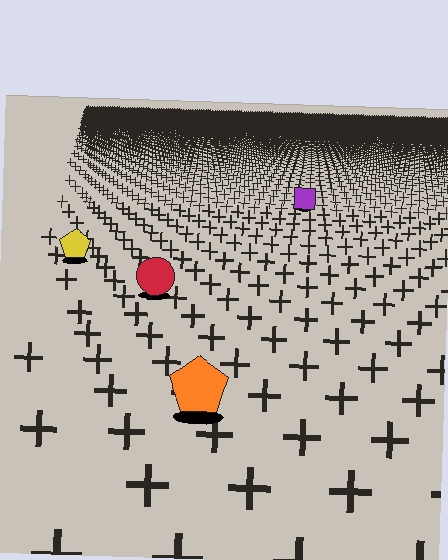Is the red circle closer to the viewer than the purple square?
Yes. The red circle is closer — you can tell from the texture gradient: the ground texture is coarser near it.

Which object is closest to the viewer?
The orange pentagon is closest. The texture marks near it are larger and more spread out.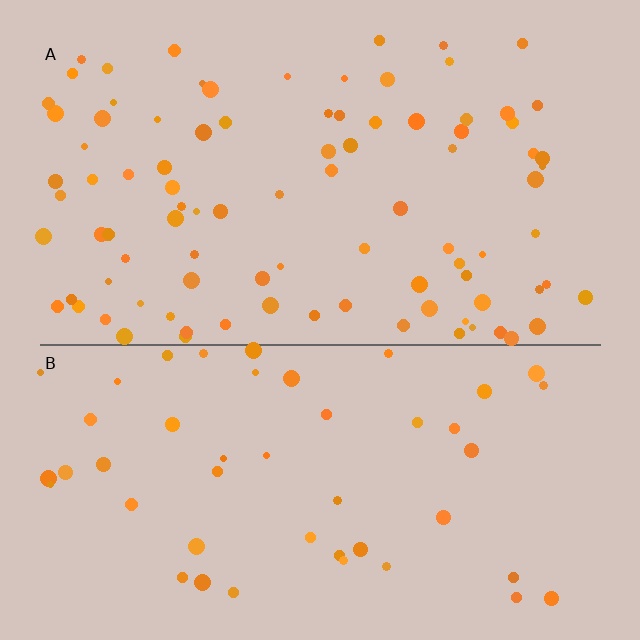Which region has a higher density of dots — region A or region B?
A (the top).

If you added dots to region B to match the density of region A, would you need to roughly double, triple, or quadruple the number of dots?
Approximately double.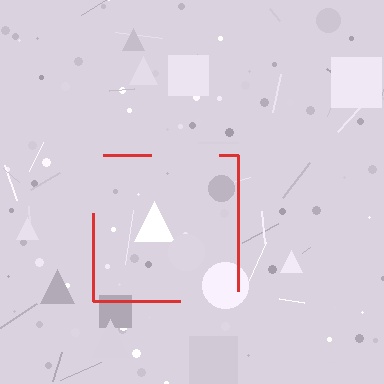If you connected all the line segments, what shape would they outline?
They would outline a square.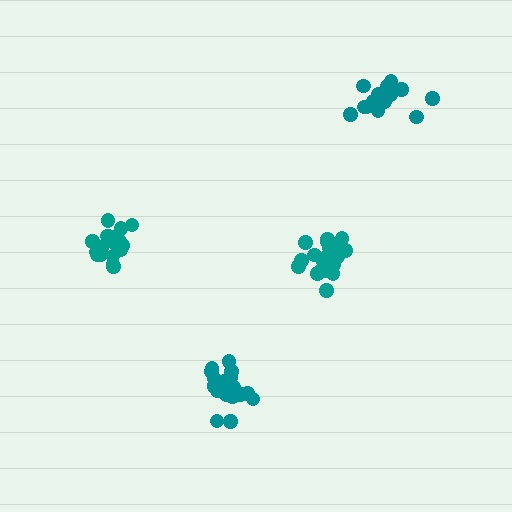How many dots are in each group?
Group 1: 21 dots, Group 2: 21 dots, Group 3: 20 dots, Group 4: 15 dots (77 total).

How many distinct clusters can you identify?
There are 4 distinct clusters.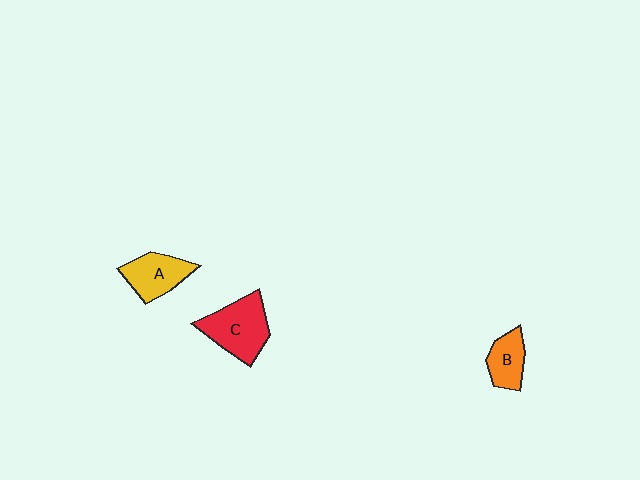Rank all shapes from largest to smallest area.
From largest to smallest: C (red), A (yellow), B (orange).